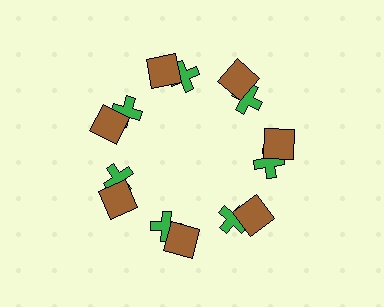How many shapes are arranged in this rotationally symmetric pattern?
There are 14 shapes, arranged in 7 groups of 2.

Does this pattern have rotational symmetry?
Yes, this pattern has 7-fold rotational symmetry. It looks the same after rotating 51 degrees around the center.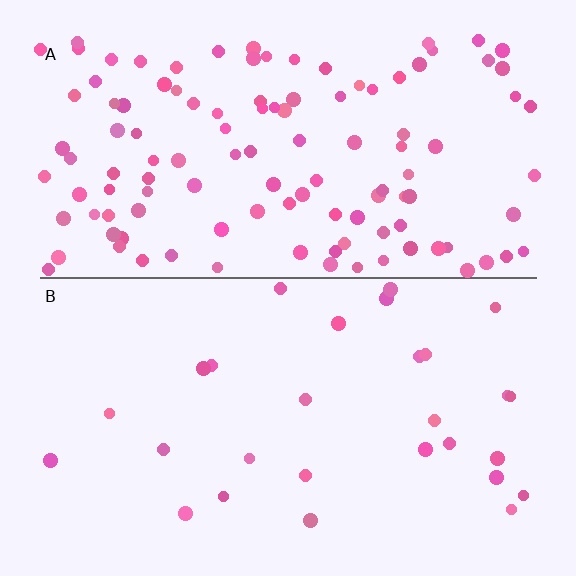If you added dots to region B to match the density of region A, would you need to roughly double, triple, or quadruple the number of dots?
Approximately quadruple.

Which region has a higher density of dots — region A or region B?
A (the top).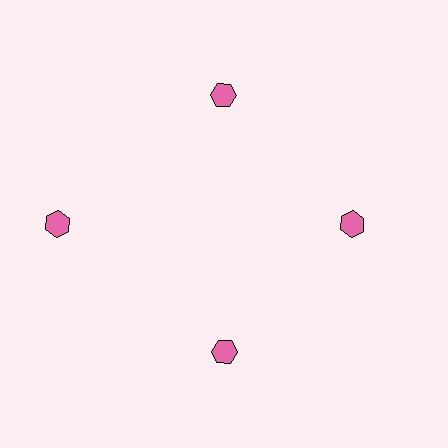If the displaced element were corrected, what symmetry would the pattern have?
It would have 4-fold rotational symmetry — the pattern would map onto itself every 90 degrees.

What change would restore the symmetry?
The symmetry would be restored by moving it inward, back onto the ring so that all 4 hexagons sit at equal angles and equal distance from the center.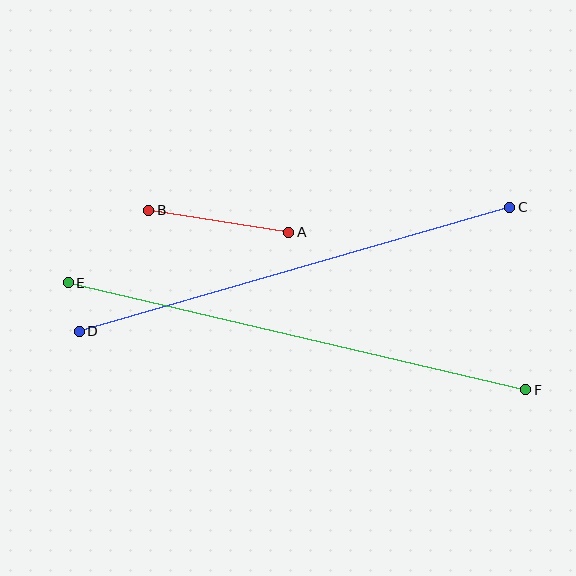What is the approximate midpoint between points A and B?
The midpoint is at approximately (219, 221) pixels.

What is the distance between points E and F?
The distance is approximately 470 pixels.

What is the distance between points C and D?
The distance is approximately 448 pixels.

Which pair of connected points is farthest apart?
Points E and F are farthest apart.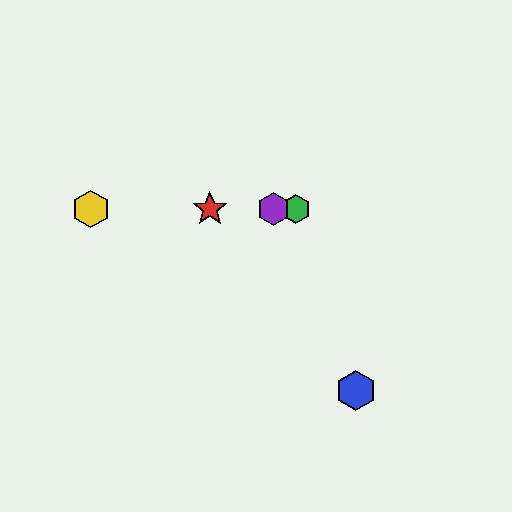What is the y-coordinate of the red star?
The red star is at y≈209.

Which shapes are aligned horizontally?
The red star, the green hexagon, the yellow hexagon, the purple hexagon are aligned horizontally.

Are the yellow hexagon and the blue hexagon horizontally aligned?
No, the yellow hexagon is at y≈209 and the blue hexagon is at y≈391.